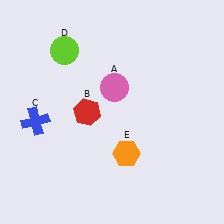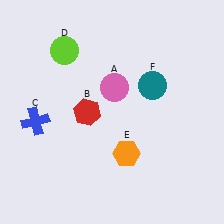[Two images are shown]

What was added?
A teal circle (F) was added in Image 2.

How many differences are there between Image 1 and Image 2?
There is 1 difference between the two images.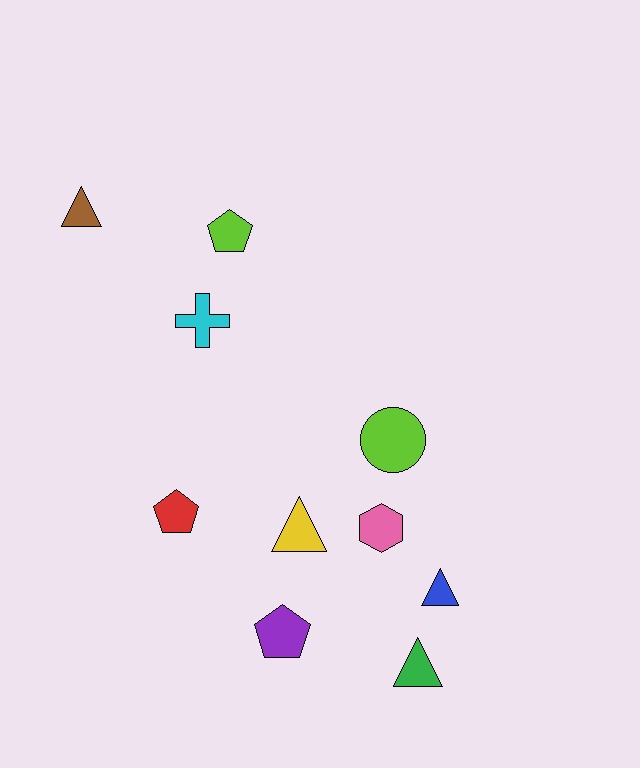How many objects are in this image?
There are 10 objects.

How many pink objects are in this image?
There is 1 pink object.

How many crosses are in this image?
There is 1 cross.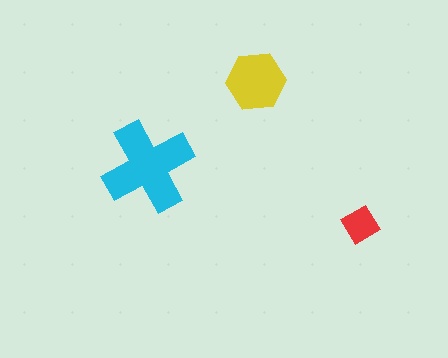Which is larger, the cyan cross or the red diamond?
The cyan cross.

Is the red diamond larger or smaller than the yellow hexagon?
Smaller.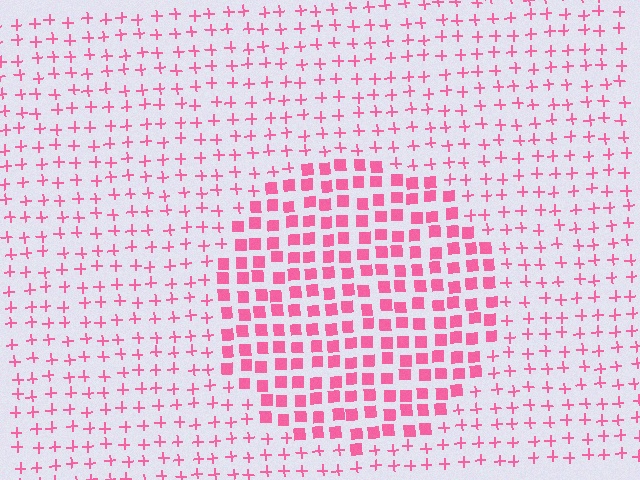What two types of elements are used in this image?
The image uses squares inside the circle region and plus signs outside it.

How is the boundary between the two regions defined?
The boundary is defined by a change in element shape: squares inside vs. plus signs outside. All elements share the same color and spacing.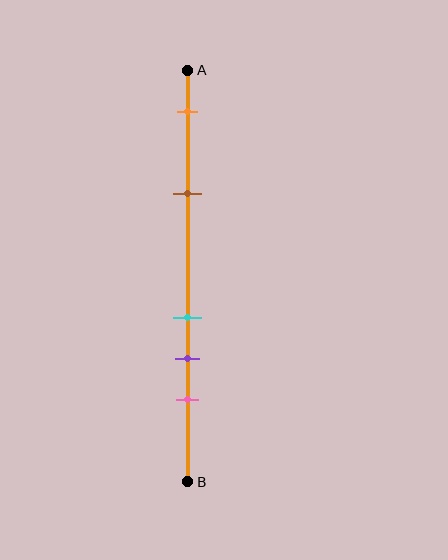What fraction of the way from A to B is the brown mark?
The brown mark is approximately 30% (0.3) of the way from A to B.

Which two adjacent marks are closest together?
The cyan and purple marks are the closest adjacent pair.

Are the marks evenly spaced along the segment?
No, the marks are not evenly spaced.